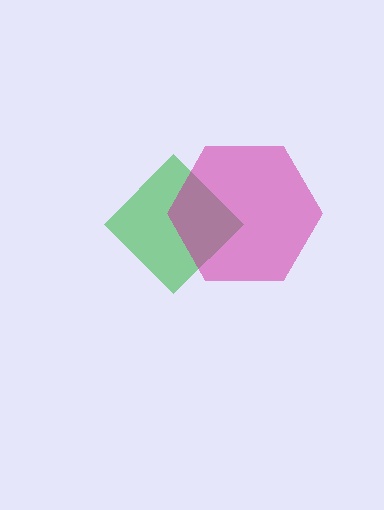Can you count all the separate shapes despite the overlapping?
Yes, there are 2 separate shapes.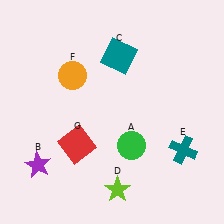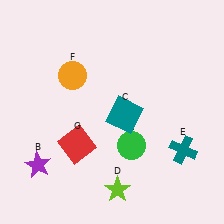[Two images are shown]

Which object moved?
The teal square (C) moved down.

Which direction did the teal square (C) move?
The teal square (C) moved down.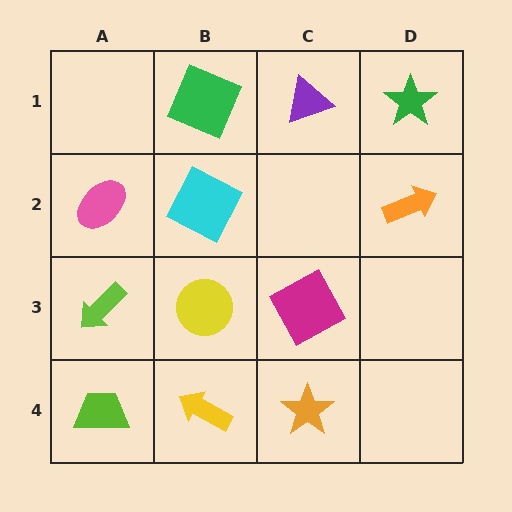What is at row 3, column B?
A yellow circle.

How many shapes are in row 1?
3 shapes.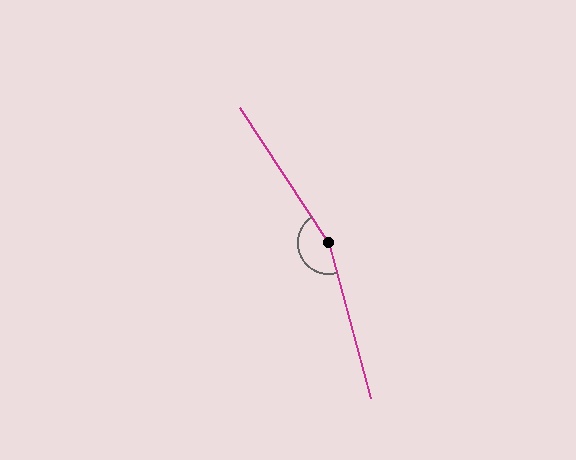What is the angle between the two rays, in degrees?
Approximately 162 degrees.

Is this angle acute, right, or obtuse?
It is obtuse.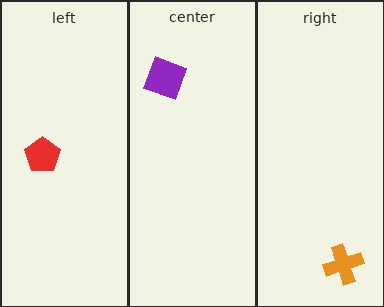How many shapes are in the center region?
1.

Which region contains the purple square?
The center region.